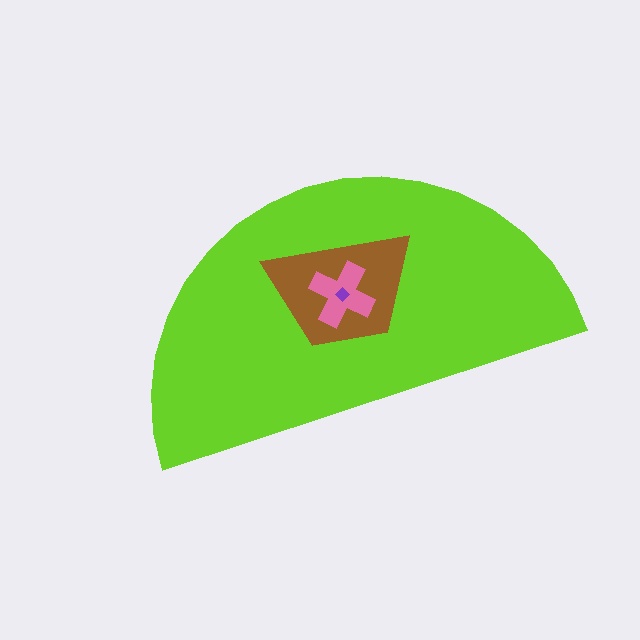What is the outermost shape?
The lime semicircle.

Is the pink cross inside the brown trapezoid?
Yes.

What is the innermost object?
The purple diamond.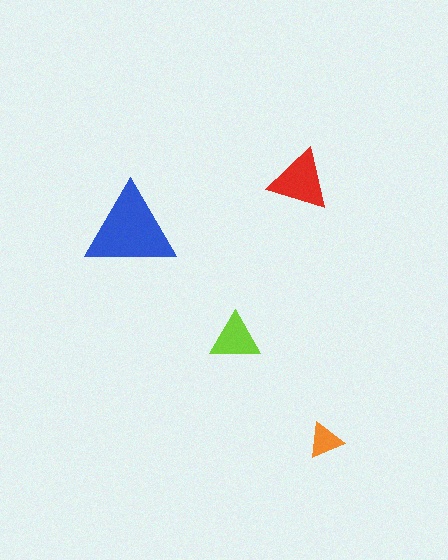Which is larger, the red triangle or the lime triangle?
The red one.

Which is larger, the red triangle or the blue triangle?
The blue one.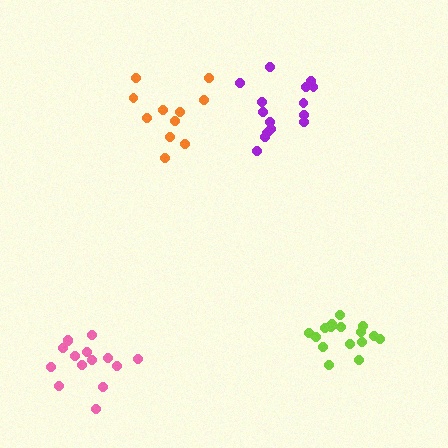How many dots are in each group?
Group 1: 15 dots, Group 2: 15 dots, Group 3: 16 dots, Group 4: 11 dots (57 total).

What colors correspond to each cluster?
The clusters are colored: pink, purple, lime, orange.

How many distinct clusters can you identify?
There are 4 distinct clusters.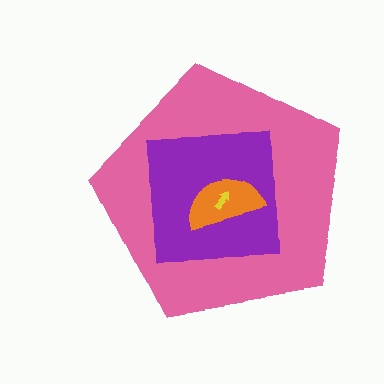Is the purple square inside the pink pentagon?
Yes.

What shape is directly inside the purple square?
The orange semicircle.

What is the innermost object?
The yellow arrow.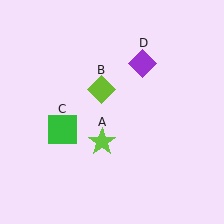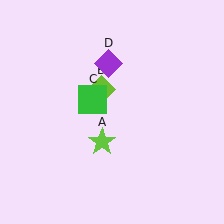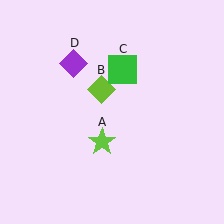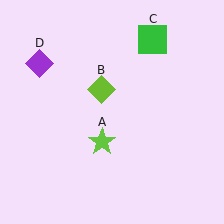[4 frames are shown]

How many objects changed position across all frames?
2 objects changed position: green square (object C), purple diamond (object D).